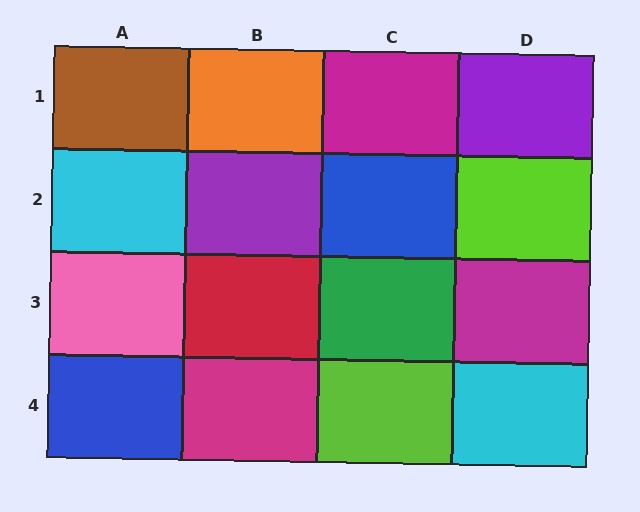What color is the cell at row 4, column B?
Magenta.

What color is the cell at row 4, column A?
Blue.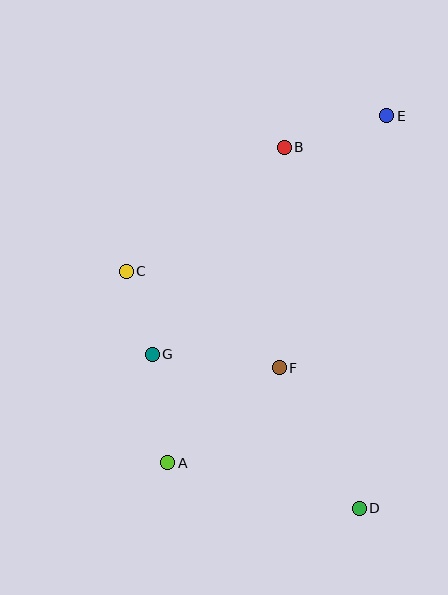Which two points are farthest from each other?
Points A and E are farthest from each other.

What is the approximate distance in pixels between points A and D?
The distance between A and D is approximately 197 pixels.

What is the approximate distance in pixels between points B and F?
The distance between B and F is approximately 221 pixels.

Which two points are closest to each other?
Points C and G are closest to each other.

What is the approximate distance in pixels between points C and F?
The distance between C and F is approximately 181 pixels.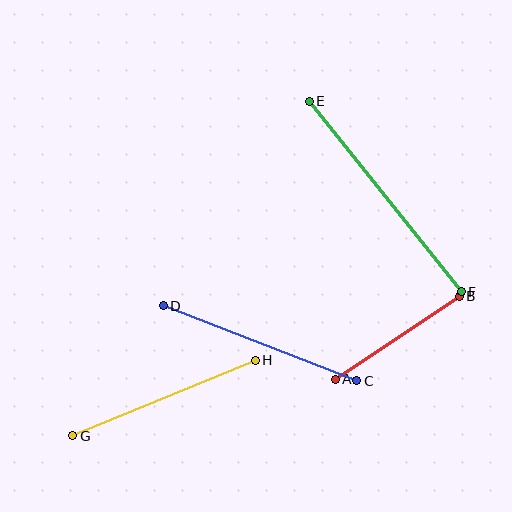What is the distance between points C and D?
The distance is approximately 207 pixels.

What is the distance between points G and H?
The distance is approximately 198 pixels.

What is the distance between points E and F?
The distance is approximately 244 pixels.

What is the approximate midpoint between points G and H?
The midpoint is at approximately (164, 398) pixels.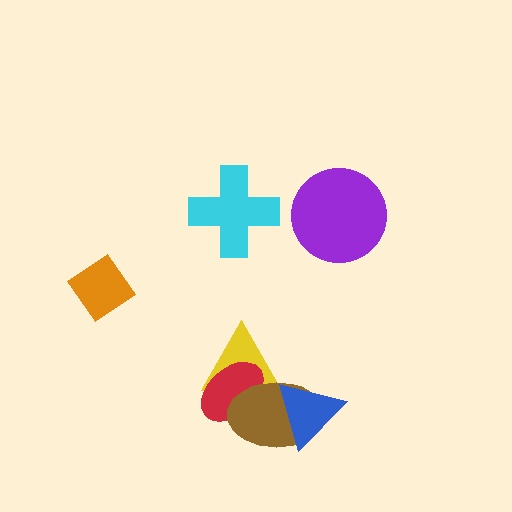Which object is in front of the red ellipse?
The brown ellipse is in front of the red ellipse.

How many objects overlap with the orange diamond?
0 objects overlap with the orange diamond.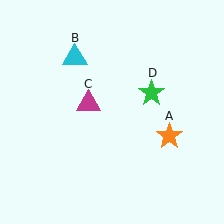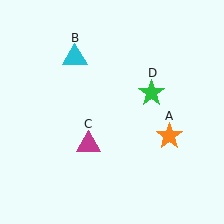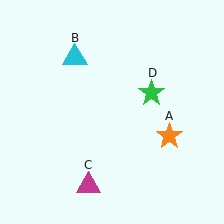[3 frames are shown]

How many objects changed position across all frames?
1 object changed position: magenta triangle (object C).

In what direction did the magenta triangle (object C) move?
The magenta triangle (object C) moved down.